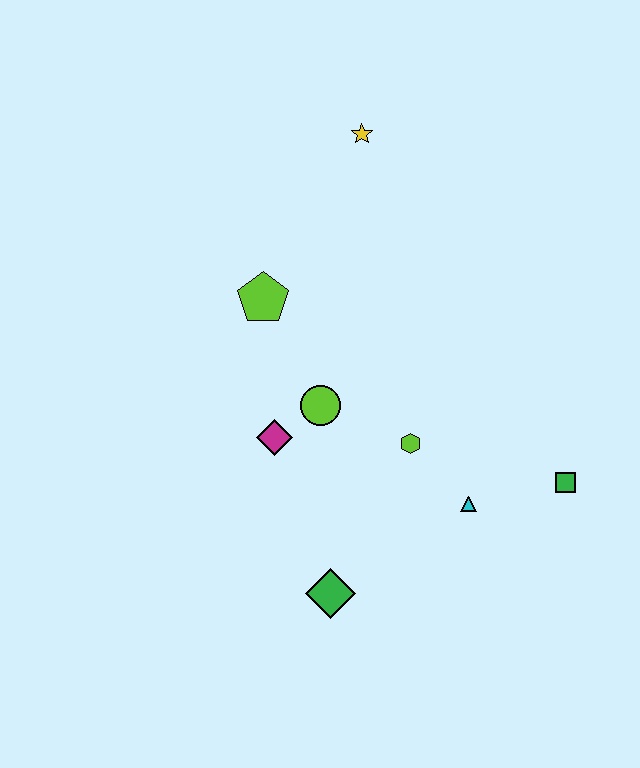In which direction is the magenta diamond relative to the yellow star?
The magenta diamond is below the yellow star.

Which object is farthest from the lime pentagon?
The green square is farthest from the lime pentagon.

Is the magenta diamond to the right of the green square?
No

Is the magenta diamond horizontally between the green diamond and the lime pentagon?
Yes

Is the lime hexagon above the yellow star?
No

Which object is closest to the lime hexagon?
The cyan triangle is closest to the lime hexagon.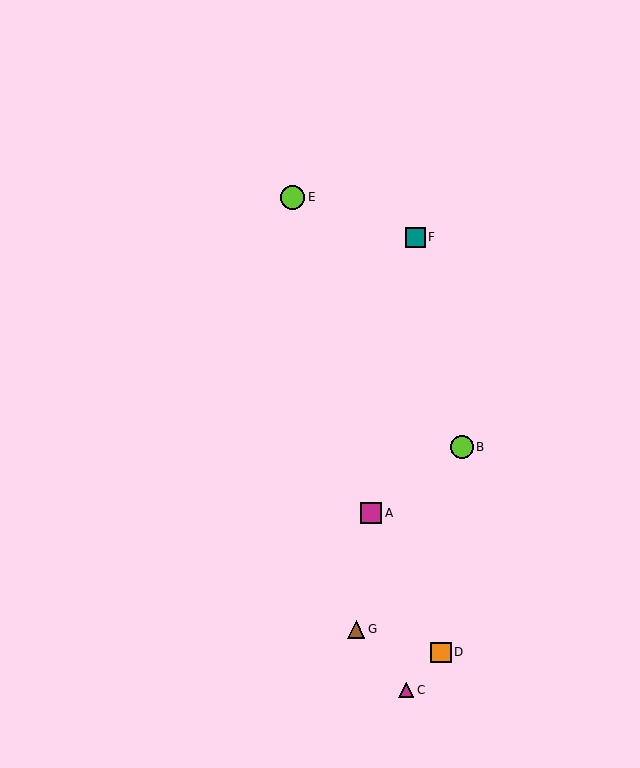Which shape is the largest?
The lime circle (labeled E) is the largest.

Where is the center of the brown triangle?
The center of the brown triangle is at (356, 629).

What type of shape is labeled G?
Shape G is a brown triangle.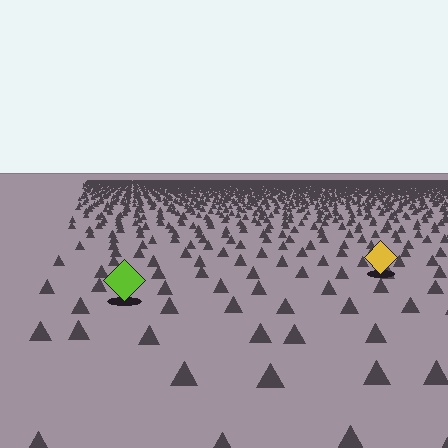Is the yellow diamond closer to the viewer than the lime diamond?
No. The lime diamond is closer — you can tell from the texture gradient: the ground texture is coarser near it.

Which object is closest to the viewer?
The lime diamond is closest. The texture marks near it are larger and more spread out.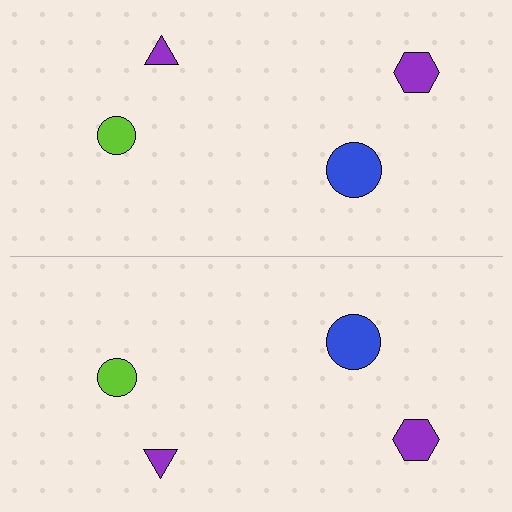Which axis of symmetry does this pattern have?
The pattern has a horizontal axis of symmetry running through the center of the image.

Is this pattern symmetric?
Yes, this pattern has bilateral (reflection) symmetry.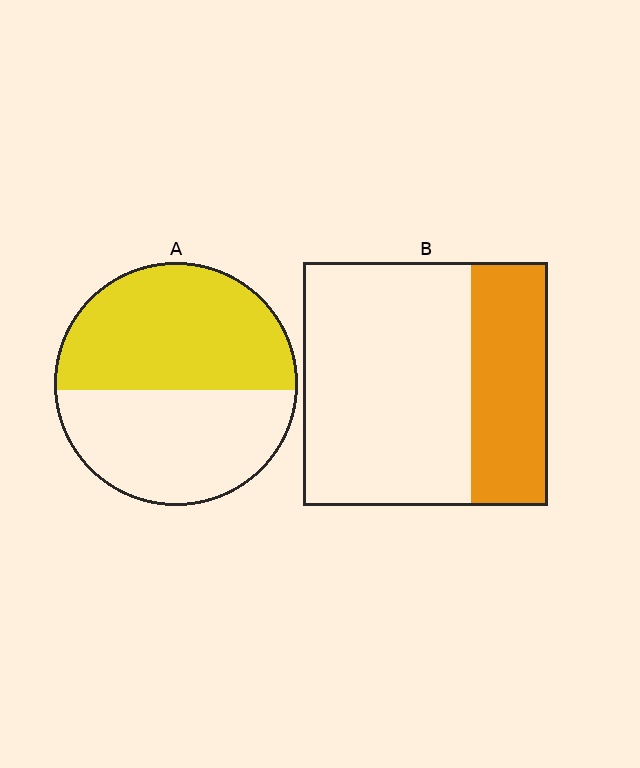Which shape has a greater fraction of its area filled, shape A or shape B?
Shape A.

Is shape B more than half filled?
No.